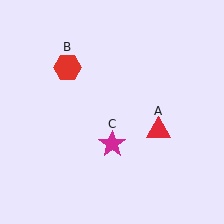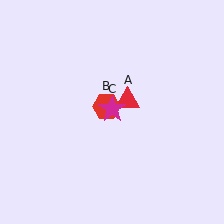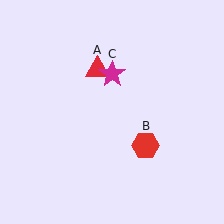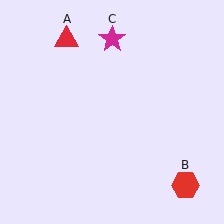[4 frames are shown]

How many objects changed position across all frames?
3 objects changed position: red triangle (object A), red hexagon (object B), magenta star (object C).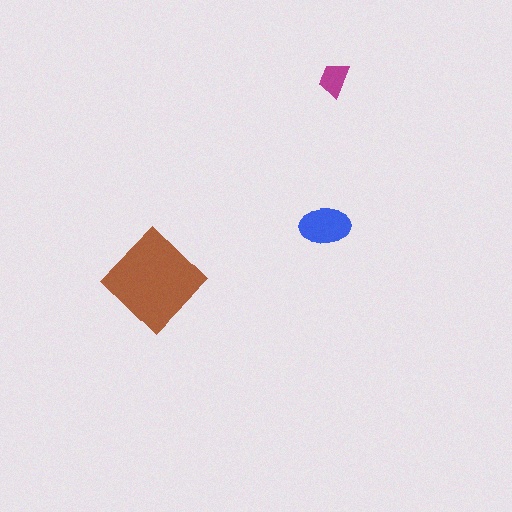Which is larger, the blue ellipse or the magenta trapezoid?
The blue ellipse.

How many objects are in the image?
There are 3 objects in the image.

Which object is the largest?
The brown diamond.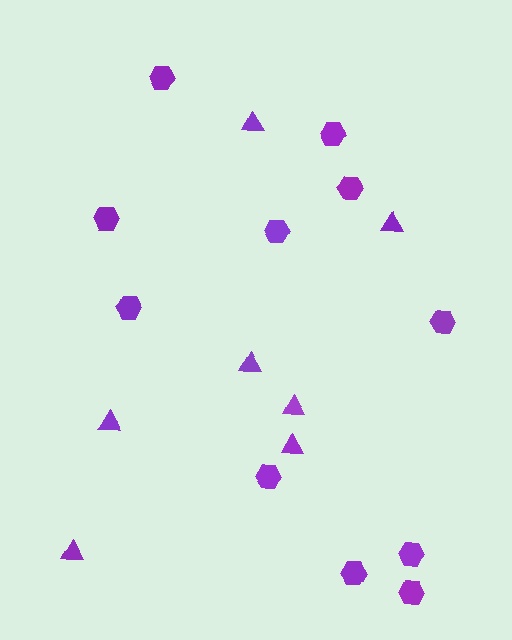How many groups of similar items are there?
There are 2 groups: one group of hexagons (11) and one group of triangles (7).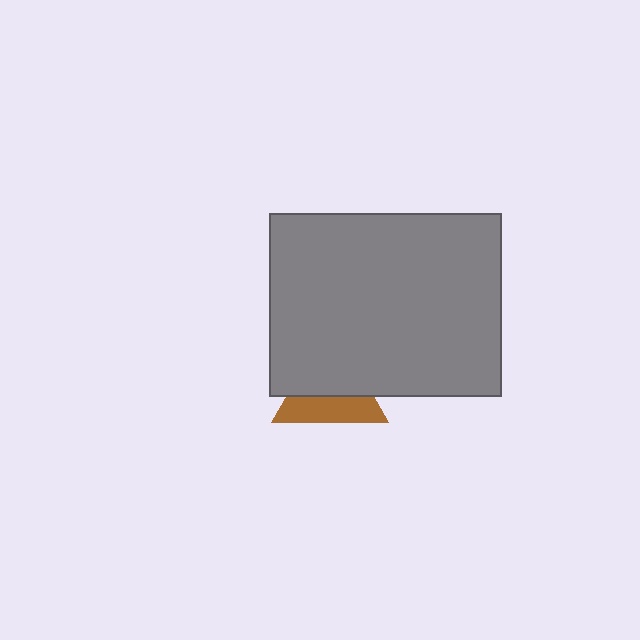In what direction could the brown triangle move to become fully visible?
The brown triangle could move down. That would shift it out from behind the gray rectangle entirely.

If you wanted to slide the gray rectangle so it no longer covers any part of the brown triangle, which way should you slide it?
Slide it up — that is the most direct way to separate the two shapes.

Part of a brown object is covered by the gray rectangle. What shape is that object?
It is a triangle.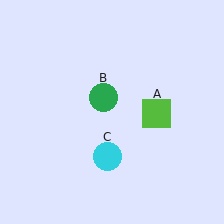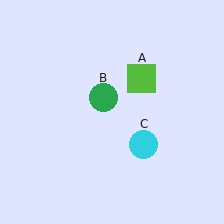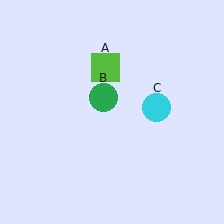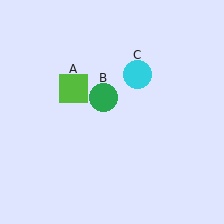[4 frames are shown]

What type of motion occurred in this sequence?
The lime square (object A), cyan circle (object C) rotated counterclockwise around the center of the scene.